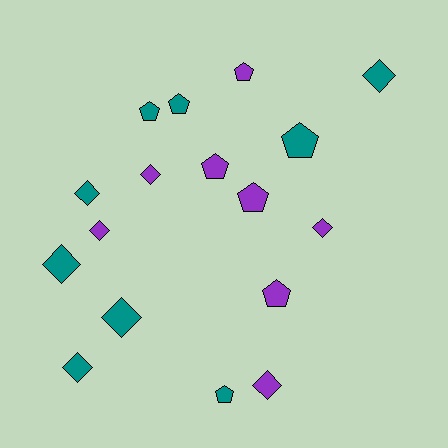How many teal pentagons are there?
There are 4 teal pentagons.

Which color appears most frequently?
Teal, with 9 objects.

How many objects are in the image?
There are 17 objects.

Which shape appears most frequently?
Diamond, with 9 objects.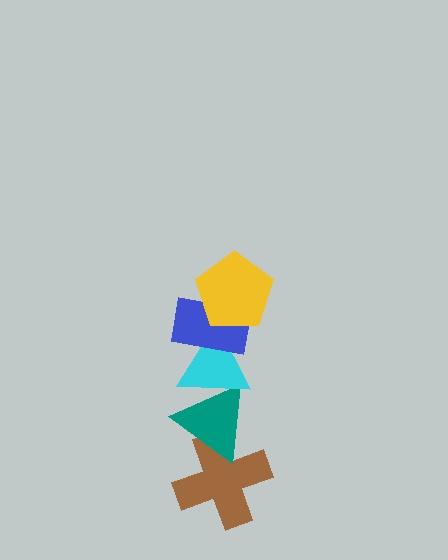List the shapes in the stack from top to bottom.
From top to bottom: the yellow pentagon, the blue rectangle, the cyan triangle, the teal triangle, the brown cross.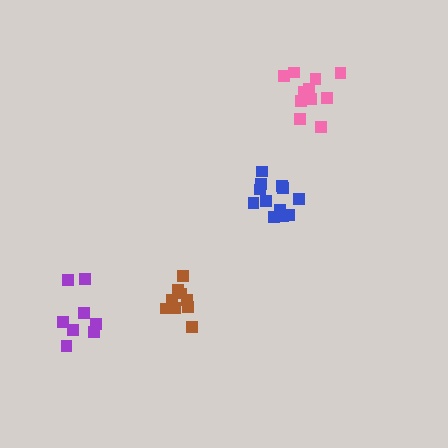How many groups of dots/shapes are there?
There are 4 groups.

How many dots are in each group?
Group 1: 12 dots, Group 2: 8 dots, Group 3: 11 dots, Group 4: 9 dots (40 total).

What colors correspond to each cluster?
The clusters are colored: blue, purple, pink, brown.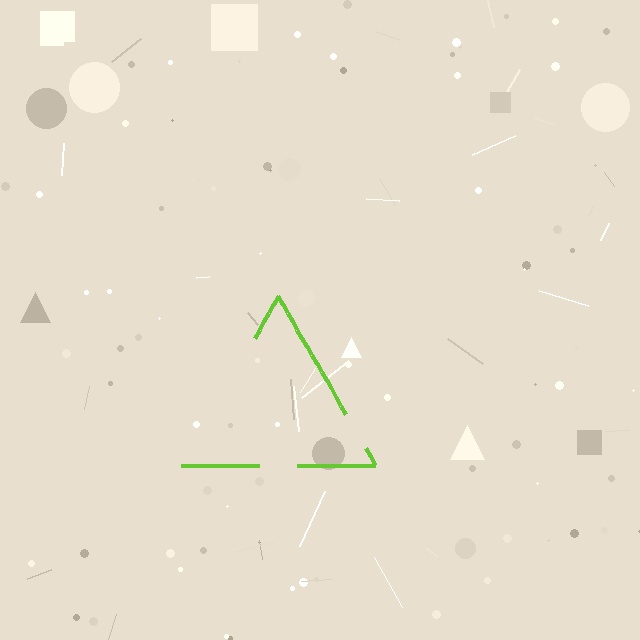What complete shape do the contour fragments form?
The contour fragments form a triangle.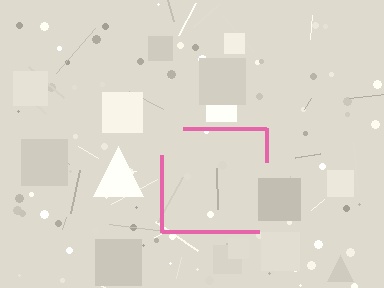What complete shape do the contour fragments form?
The contour fragments form a square.